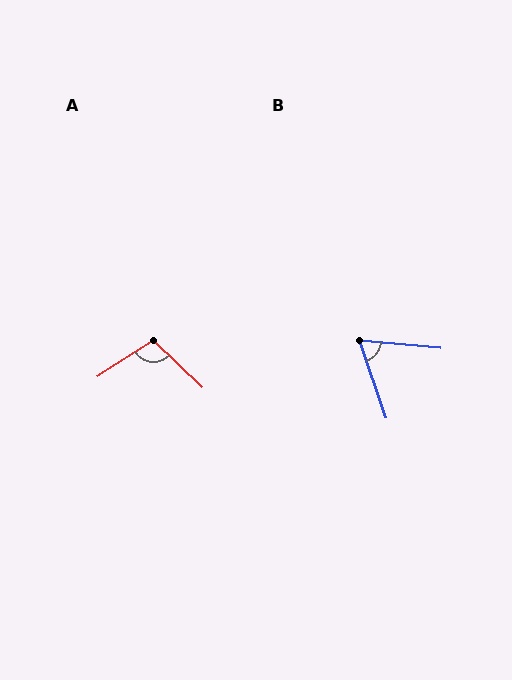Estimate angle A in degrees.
Approximately 103 degrees.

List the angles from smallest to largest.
B (66°), A (103°).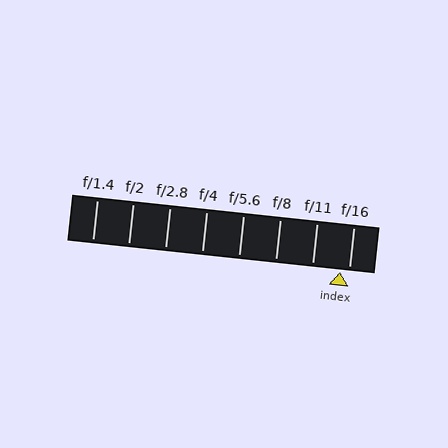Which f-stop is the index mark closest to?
The index mark is closest to f/16.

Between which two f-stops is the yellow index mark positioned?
The index mark is between f/11 and f/16.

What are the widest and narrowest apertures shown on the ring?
The widest aperture shown is f/1.4 and the narrowest is f/16.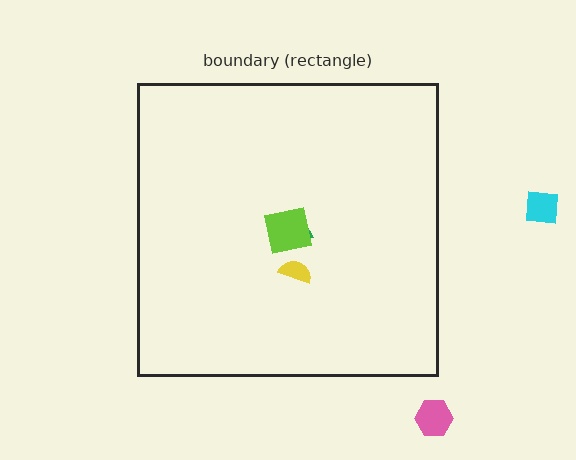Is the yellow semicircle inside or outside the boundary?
Inside.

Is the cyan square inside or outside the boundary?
Outside.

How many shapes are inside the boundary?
3 inside, 2 outside.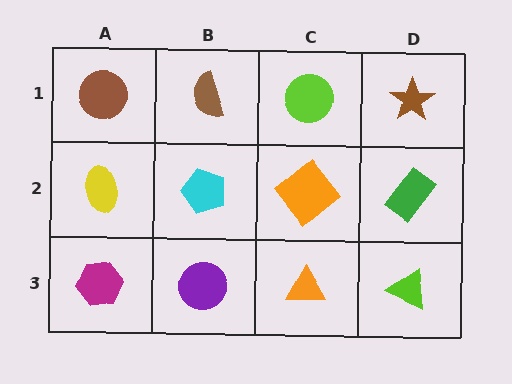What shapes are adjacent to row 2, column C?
A lime circle (row 1, column C), an orange triangle (row 3, column C), a cyan pentagon (row 2, column B), a green rectangle (row 2, column D).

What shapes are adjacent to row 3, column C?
An orange diamond (row 2, column C), a purple circle (row 3, column B), a lime triangle (row 3, column D).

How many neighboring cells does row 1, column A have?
2.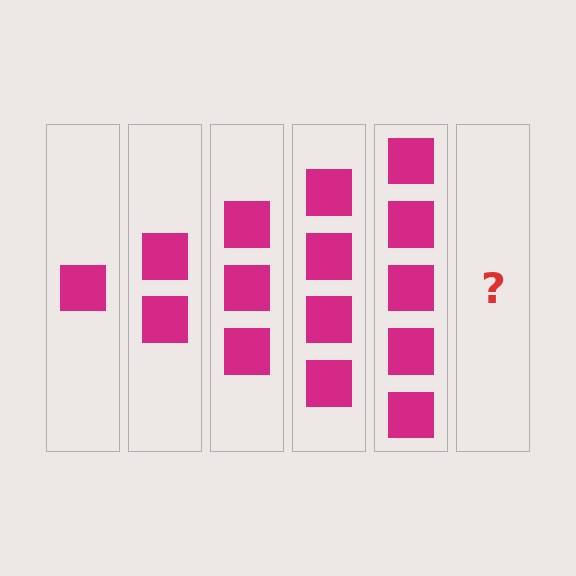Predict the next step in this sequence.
The next step is 6 squares.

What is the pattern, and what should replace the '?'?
The pattern is that each step adds one more square. The '?' should be 6 squares.